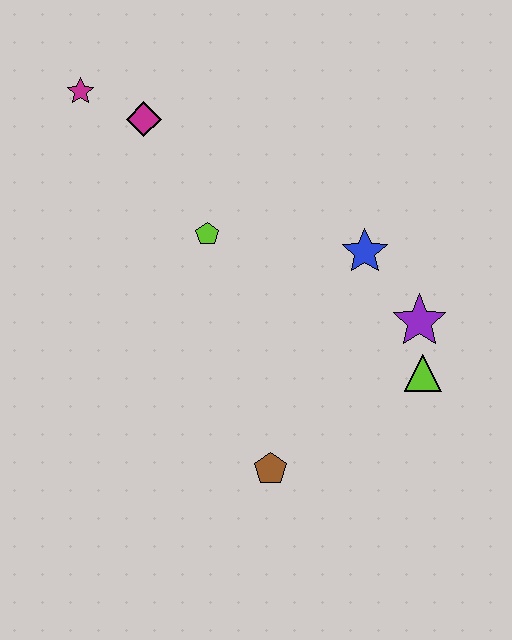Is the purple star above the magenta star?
No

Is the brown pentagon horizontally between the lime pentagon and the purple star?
Yes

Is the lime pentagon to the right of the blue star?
No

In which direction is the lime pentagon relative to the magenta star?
The lime pentagon is below the magenta star.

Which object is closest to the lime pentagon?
The magenta diamond is closest to the lime pentagon.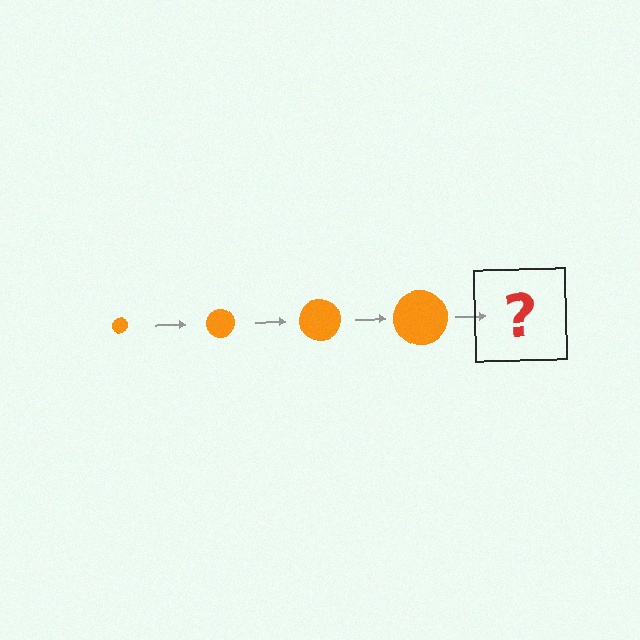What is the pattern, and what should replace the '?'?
The pattern is that the circle gets progressively larger each step. The '?' should be an orange circle, larger than the previous one.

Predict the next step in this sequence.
The next step is an orange circle, larger than the previous one.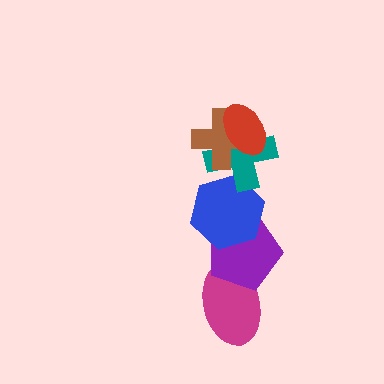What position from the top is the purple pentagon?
The purple pentagon is 5th from the top.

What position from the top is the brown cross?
The brown cross is 2nd from the top.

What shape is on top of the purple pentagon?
The blue hexagon is on top of the purple pentagon.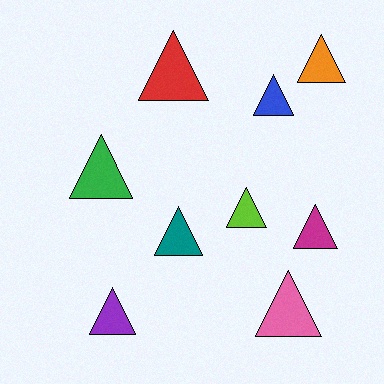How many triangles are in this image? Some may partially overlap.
There are 9 triangles.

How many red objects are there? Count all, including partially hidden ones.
There is 1 red object.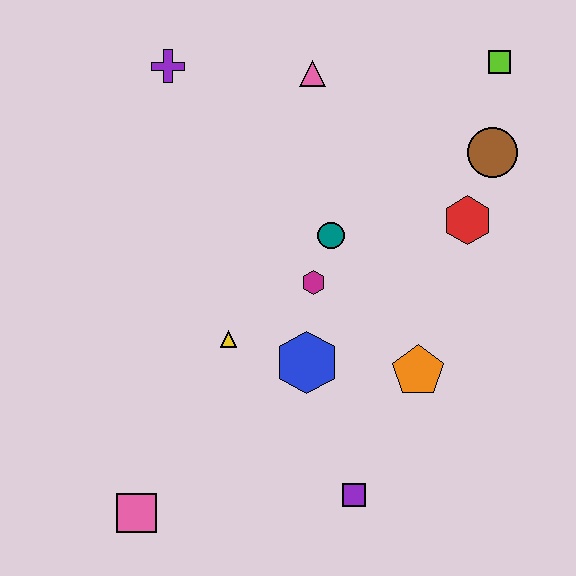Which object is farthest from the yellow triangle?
The lime square is farthest from the yellow triangle.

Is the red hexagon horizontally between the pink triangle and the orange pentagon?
No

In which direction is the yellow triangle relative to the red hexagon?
The yellow triangle is to the left of the red hexagon.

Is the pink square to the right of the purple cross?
No